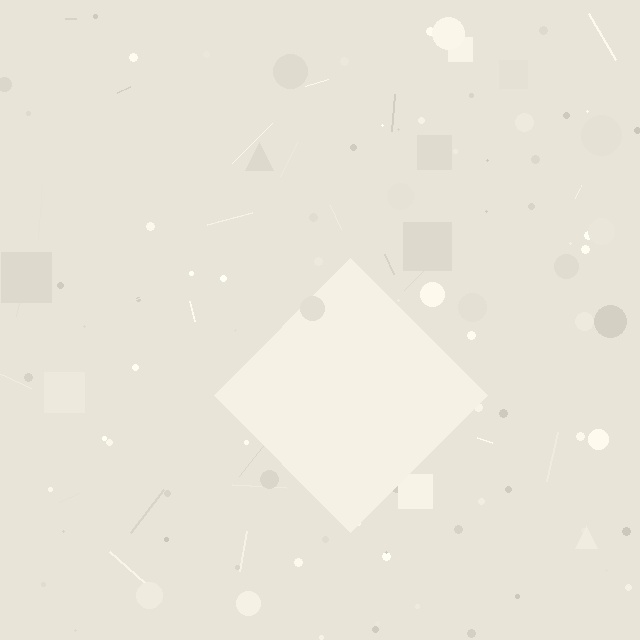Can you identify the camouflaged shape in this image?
The camouflaged shape is a diamond.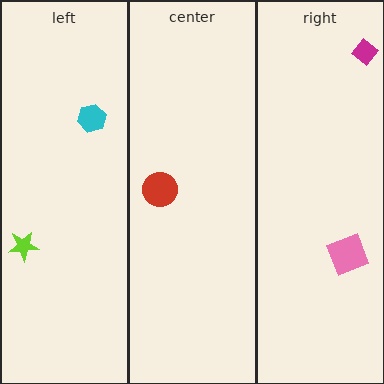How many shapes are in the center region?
1.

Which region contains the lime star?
The left region.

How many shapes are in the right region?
2.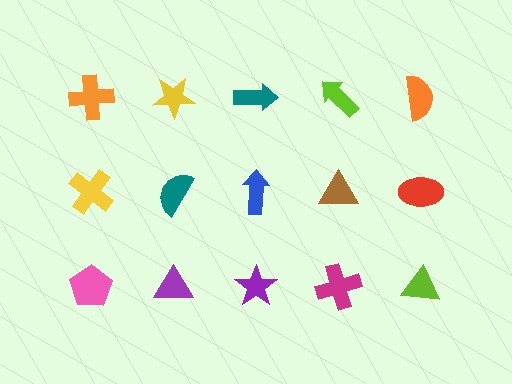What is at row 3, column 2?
A purple triangle.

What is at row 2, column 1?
A yellow cross.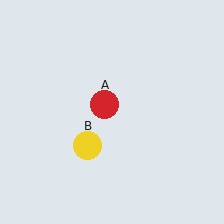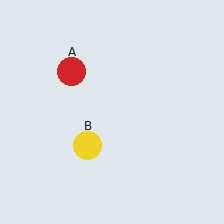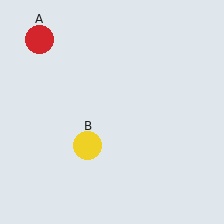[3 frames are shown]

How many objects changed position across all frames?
1 object changed position: red circle (object A).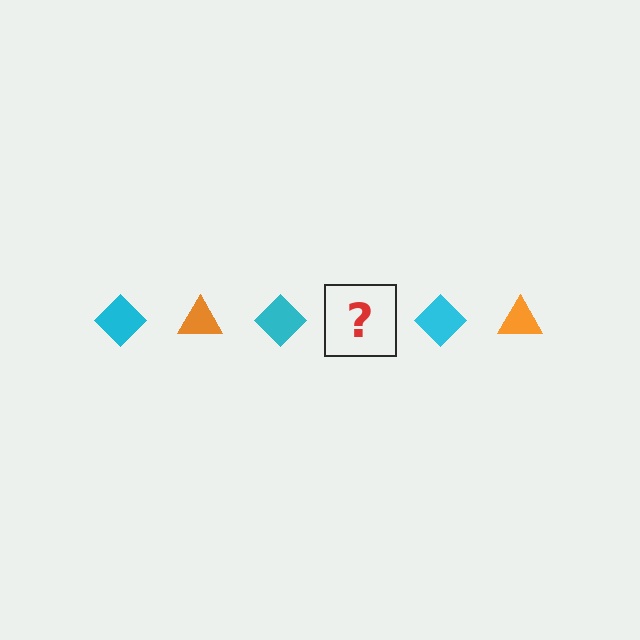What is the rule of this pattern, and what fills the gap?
The rule is that the pattern alternates between cyan diamond and orange triangle. The gap should be filled with an orange triangle.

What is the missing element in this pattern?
The missing element is an orange triangle.